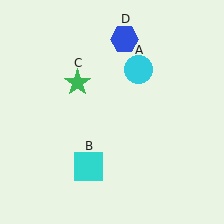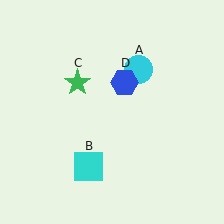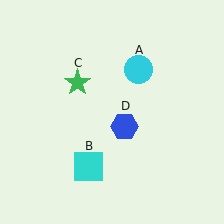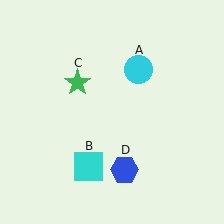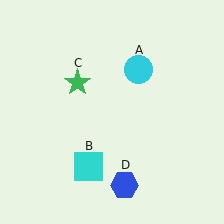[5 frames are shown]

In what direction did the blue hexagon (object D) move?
The blue hexagon (object D) moved down.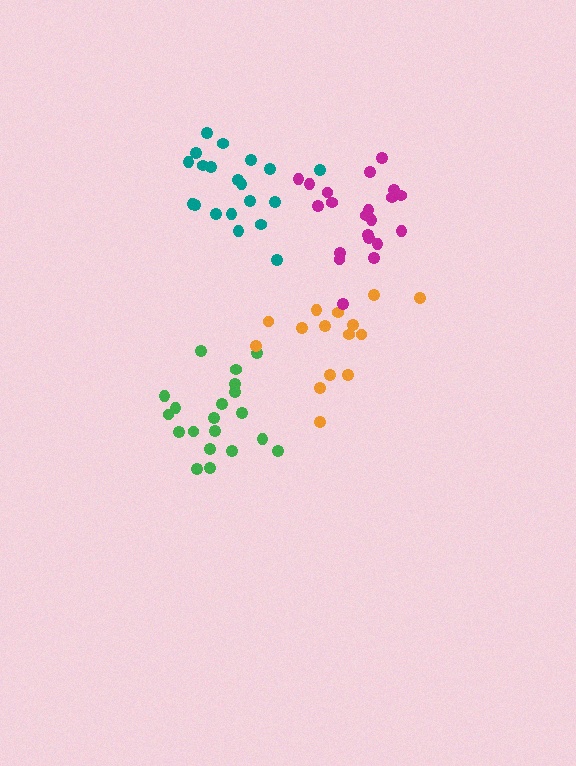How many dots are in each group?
Group 1: 20 dots, Group 2: 15 dots, Group 3: 21 dots, Group 4: 20 dots (76 total).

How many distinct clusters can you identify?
There are 4 distinct clusters.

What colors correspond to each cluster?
The clusters are colored: green, orange, magenta, teal.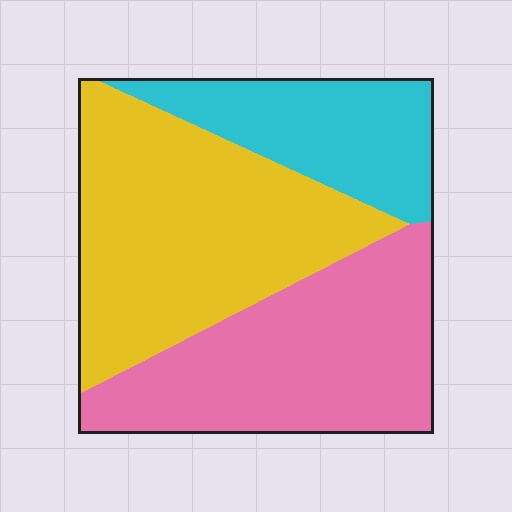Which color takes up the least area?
Cyan, at roughly 20%.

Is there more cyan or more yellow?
Yellow.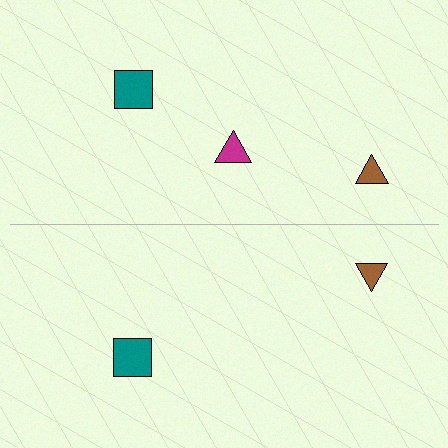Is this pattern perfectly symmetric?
No, the pattern is not perfectly symmetric. A magenta triangle is missing from the bottom side.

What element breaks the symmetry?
A magenta triangle is missing from the bottom side.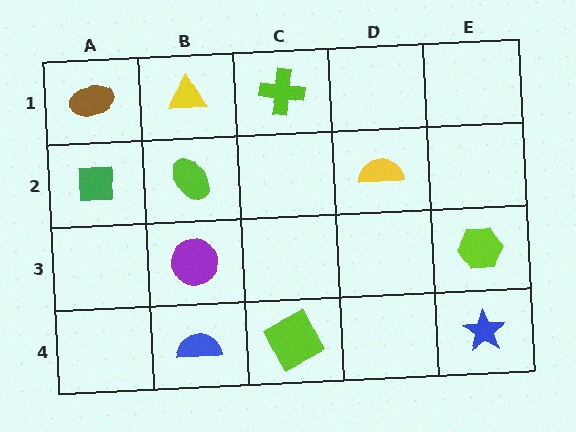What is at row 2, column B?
A lime ellipse.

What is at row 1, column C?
A lime cross.